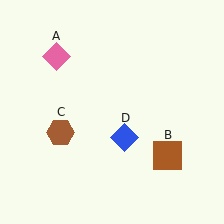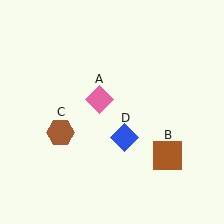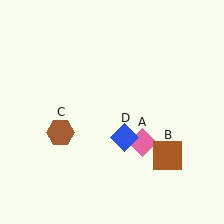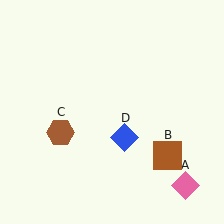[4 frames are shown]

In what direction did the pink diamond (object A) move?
The pink diamond (object A) moved down and to the right.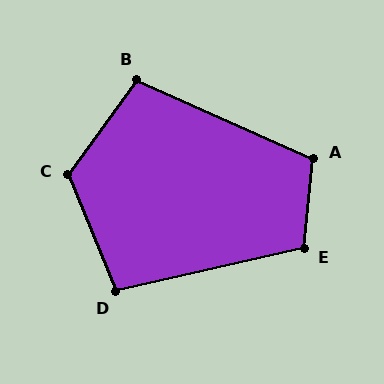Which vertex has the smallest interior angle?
D, at approximately 99 degrees.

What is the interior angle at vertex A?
Approximately 108 degrees (obtuse).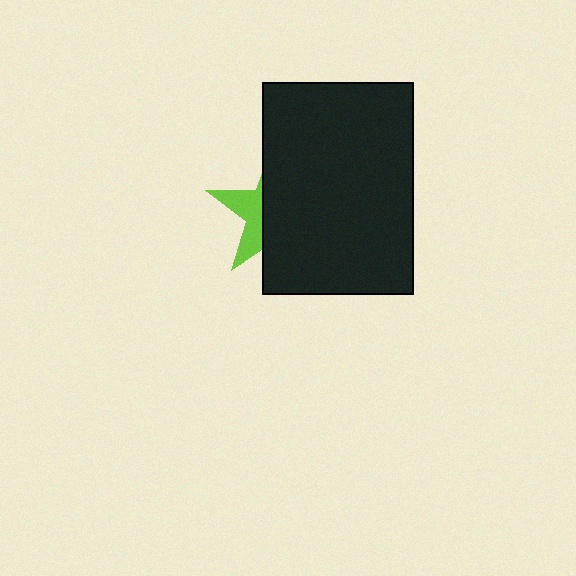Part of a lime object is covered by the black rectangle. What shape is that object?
It is a star.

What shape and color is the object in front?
The object in front is a black rectangle.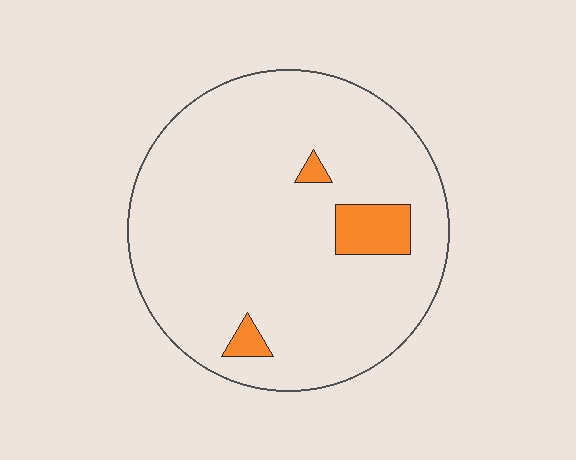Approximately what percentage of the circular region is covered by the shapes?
Approximately 5%.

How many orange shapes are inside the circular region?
3.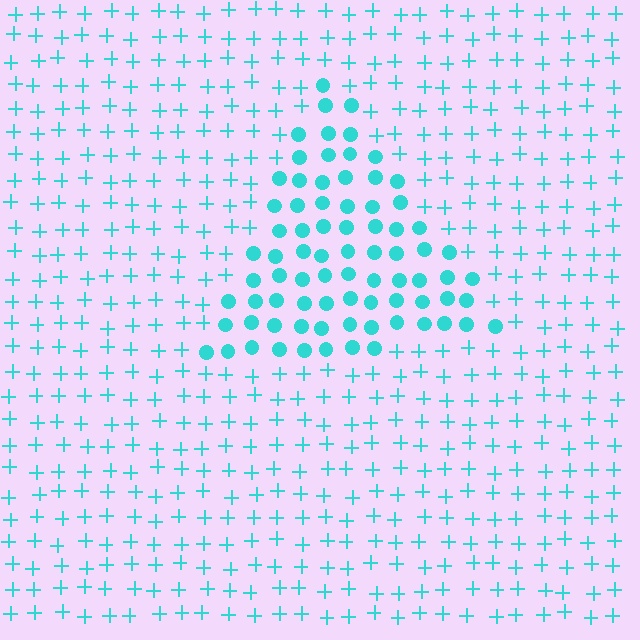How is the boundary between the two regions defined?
The boundary is defined by a change in element shape: circles inside vs. plus signs outside. All elements share the same color and spacing.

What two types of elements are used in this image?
The image uses circles inside the triangle region and plus signs outside it.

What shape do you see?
I see a triangle.